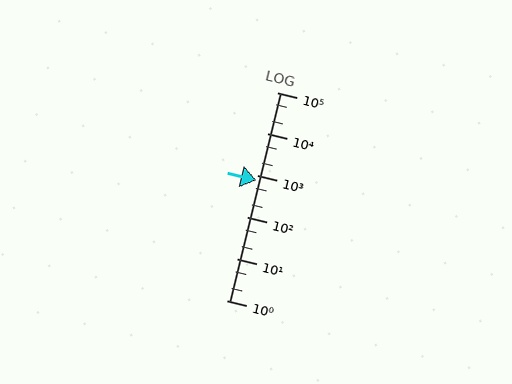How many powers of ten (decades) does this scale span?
The scale spans 5 decades, from 1 to 100000.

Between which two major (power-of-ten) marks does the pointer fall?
The pointer is between 100 and 1000.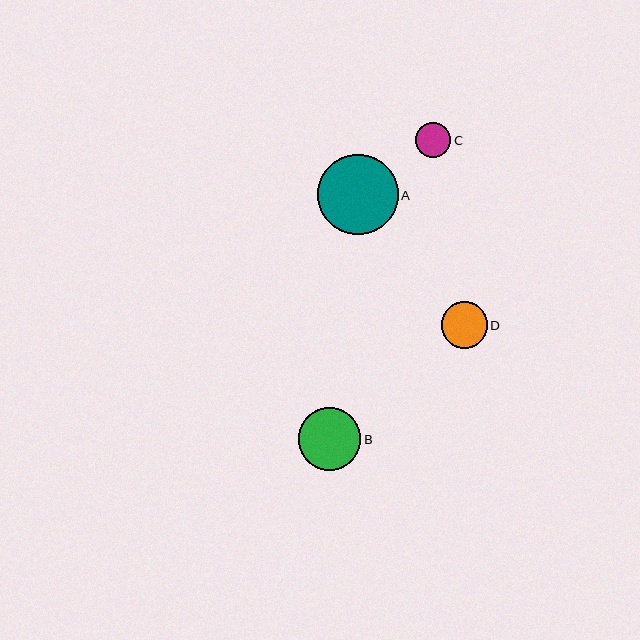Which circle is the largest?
Circle A is the largest with a size of approximately 80 pixels.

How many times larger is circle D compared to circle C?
Circle D is approximately 1.3 times the size of circle C.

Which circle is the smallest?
Circle C is the smallest with a size of approximately 35 pixels.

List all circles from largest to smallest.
From largest to smallest: A, B, D, C.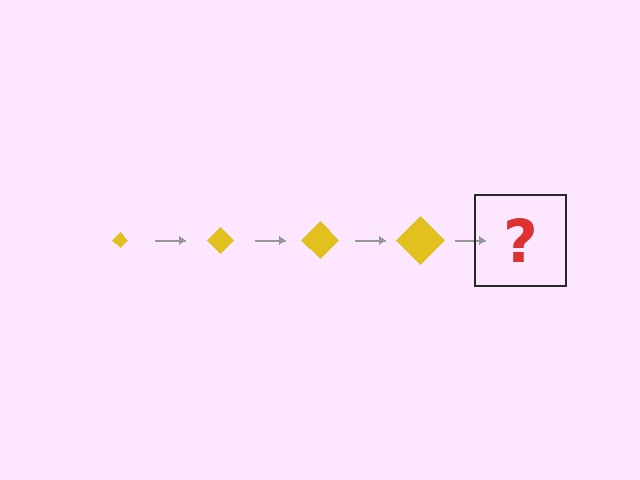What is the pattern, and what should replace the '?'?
The pattern is that the diamond gets progressively larger each step. The '?' should be a yellow diamond, larger than the previous one.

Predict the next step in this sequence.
The next step is a yellow diamond, larger than the previous one.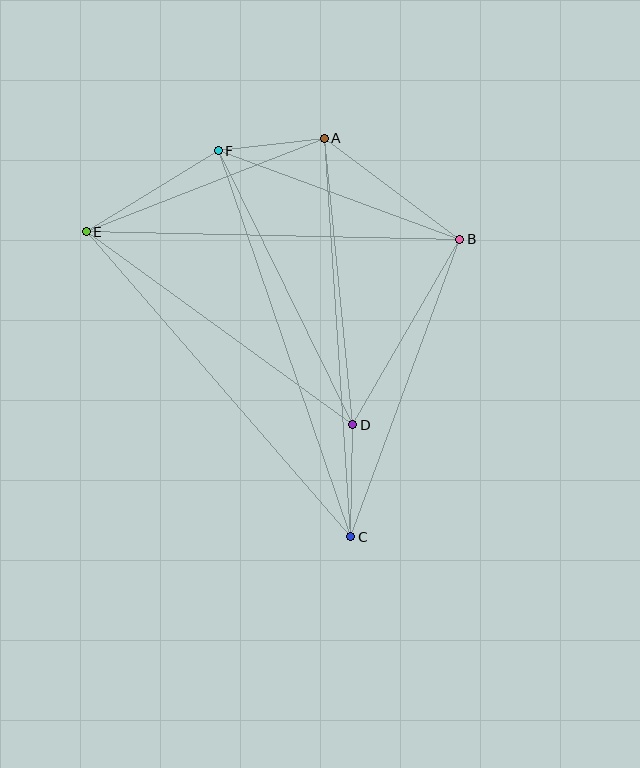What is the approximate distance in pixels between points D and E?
The distance between D and E is approximately 329 pixels.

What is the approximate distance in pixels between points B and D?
The distance between B and D is approximately 214 pixels.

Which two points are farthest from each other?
Points C and F are farthest from each other.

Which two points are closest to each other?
Points A and F are closest to each other.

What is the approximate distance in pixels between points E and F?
The distance between E and F is approximately 155 pixels.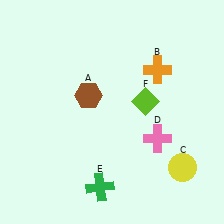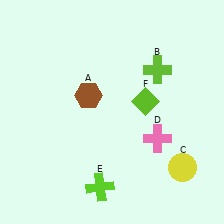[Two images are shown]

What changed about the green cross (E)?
In Image 1, E is green. In Image 2, it changed to lime.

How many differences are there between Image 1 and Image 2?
There are 2 differences between the two images.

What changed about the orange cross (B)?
In Image 1, B is orange. In Image 2, it changed to lime.